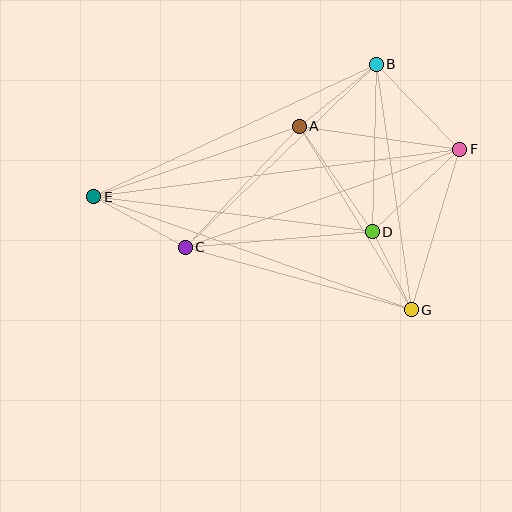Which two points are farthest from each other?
Points E and F are farthest from each other.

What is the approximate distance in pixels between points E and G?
The distance between E and G is approximately 337 pixels.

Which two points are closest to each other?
Points D and G are closest to each other.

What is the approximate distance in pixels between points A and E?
The distance between A and E is approximately 217 pixels.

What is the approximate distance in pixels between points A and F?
The distance between A and F is approximately 162 pixels.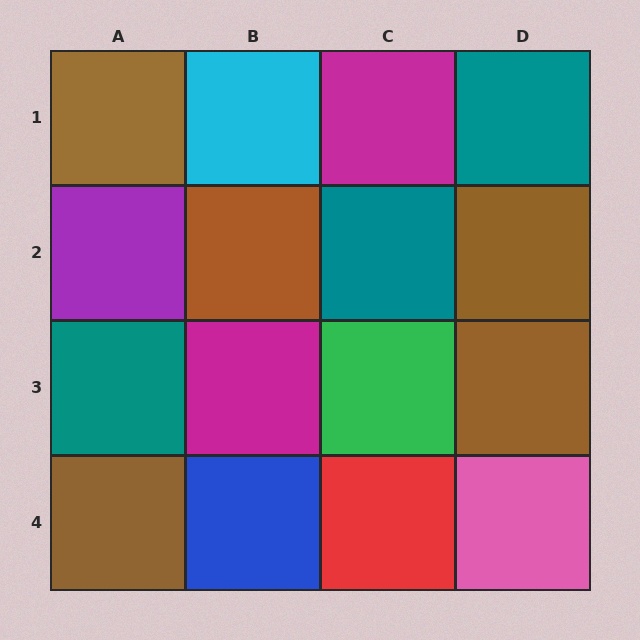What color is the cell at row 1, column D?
Teal.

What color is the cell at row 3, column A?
Teal.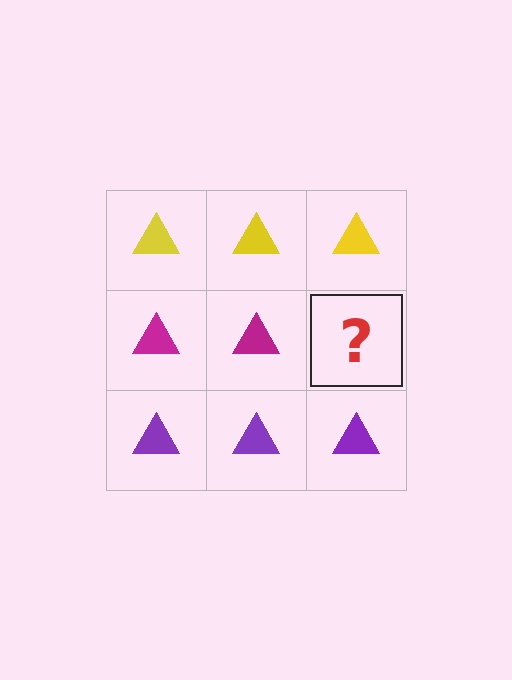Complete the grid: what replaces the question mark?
The question mark should be replaced with a magenta triangle.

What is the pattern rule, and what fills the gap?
The rule is that each row has a consistent color. The gap should be filled with a magenta triangle.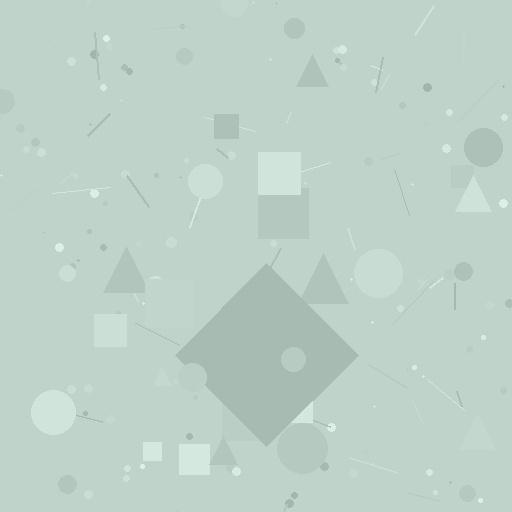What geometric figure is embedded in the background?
A diamond is embedded in the background.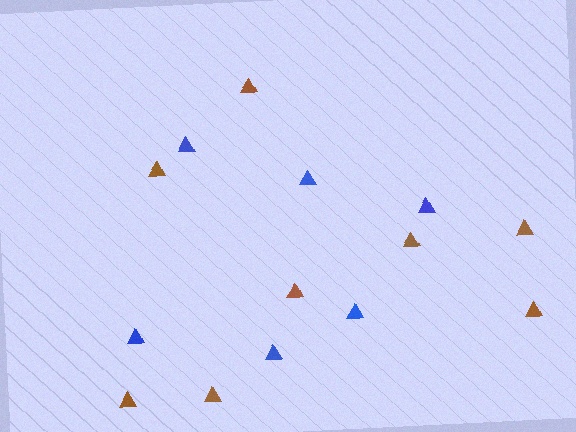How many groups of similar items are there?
There are 2 groups: one group of brown triangles (8) and one group of blue triangles (6).